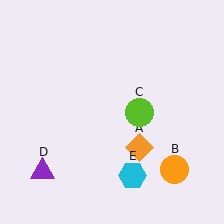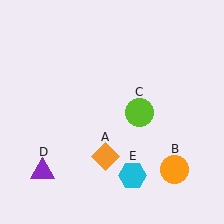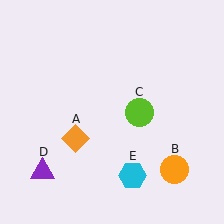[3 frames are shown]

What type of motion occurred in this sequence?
The orange diamond (object A) rotated clockwise around the center of the scene.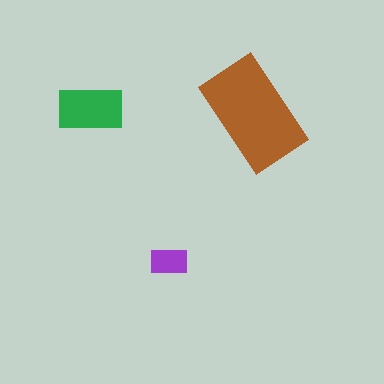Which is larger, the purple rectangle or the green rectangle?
The green one.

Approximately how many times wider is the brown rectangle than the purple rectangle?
About 3 times wider.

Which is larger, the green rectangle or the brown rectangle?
The brown one.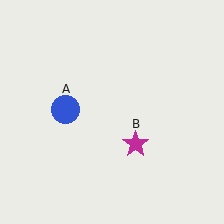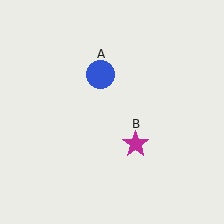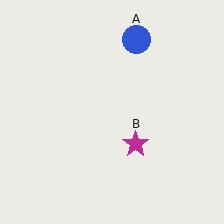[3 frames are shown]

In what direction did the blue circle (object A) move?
The blue circle (object A) moved up and to the right.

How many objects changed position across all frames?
1 object changed position: blue circle (object A).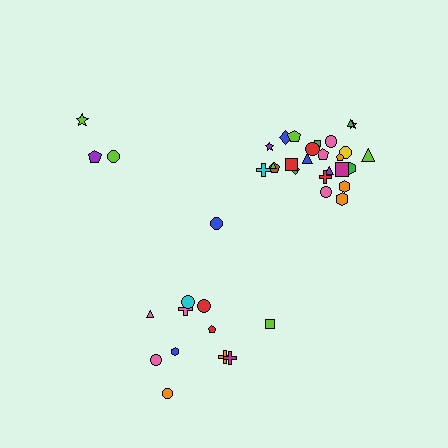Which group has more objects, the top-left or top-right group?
The top-right group.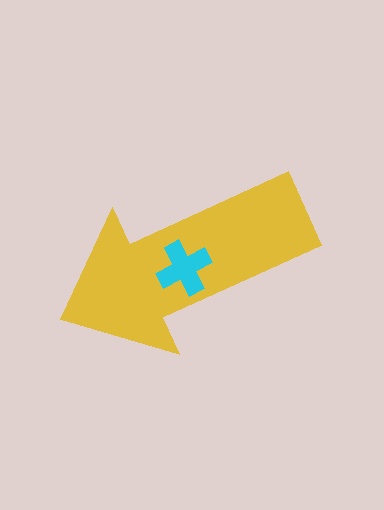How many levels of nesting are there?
2.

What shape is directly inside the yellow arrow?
The cyan cross.